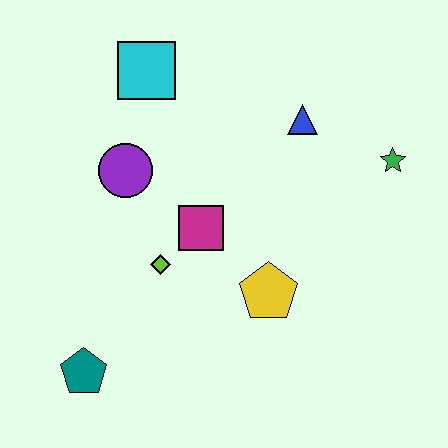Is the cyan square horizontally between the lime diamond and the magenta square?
No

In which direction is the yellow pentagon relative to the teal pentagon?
The yellow pentagon is to the right of the teal pentagon.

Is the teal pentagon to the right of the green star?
No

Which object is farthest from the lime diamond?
The green star is farthest from the lime diamond.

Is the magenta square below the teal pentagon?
No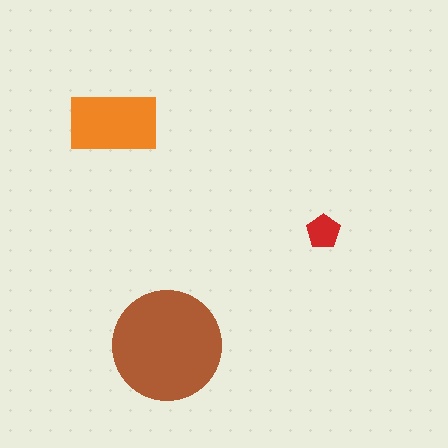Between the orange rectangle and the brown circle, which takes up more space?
The brown circle.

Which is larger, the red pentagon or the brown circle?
The brown circle.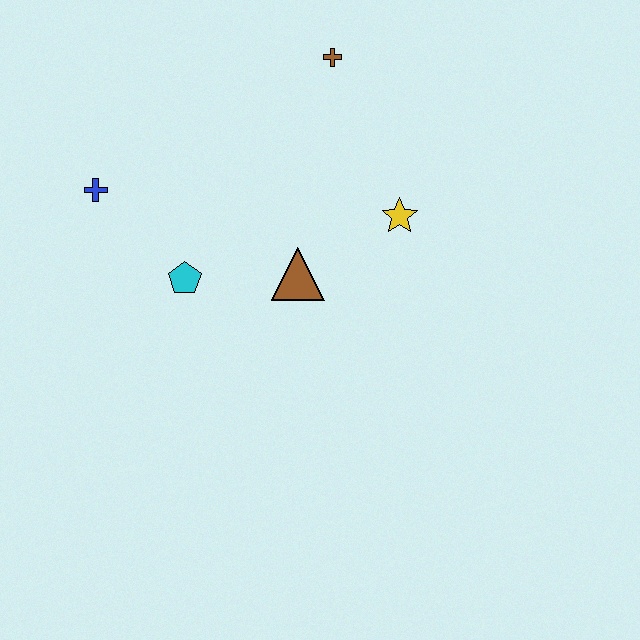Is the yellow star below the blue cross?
Yes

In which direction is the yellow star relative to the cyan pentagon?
The yellow star is to the right of the cyan pentagon.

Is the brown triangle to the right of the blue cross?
Yes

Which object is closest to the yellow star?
The brown triangle is closest to the yellow star.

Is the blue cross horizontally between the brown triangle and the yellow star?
No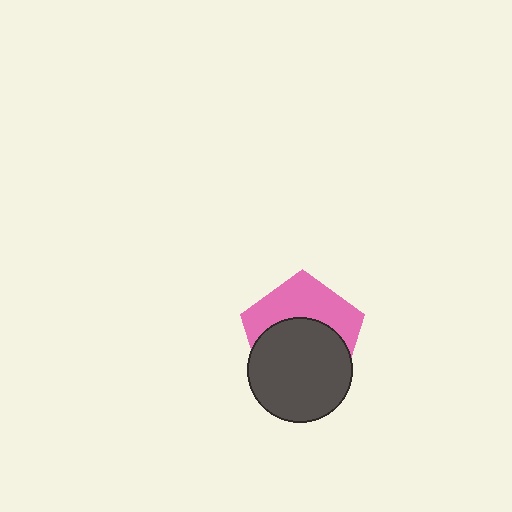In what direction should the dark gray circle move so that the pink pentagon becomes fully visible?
The dark gray circle should move down. That is the shortest direction to clear the overlap and leave the pink pentagon fully visible.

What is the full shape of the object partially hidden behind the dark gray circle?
The partially hidden object is a pink pentagon.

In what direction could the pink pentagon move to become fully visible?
The pink pentagon could move up. That would shift it out from behind the dark gray circle entirely.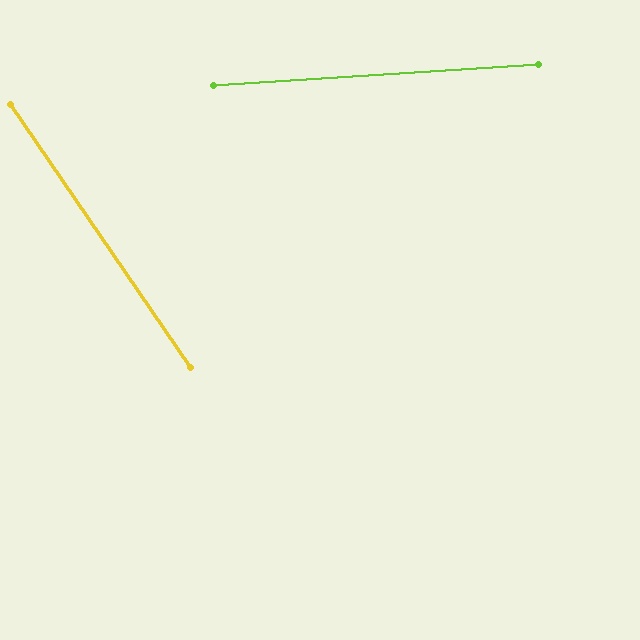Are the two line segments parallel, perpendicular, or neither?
Neither parallel nor perpendicular — they differ by about 59°.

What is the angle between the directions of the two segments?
Approximately 59 degrees.